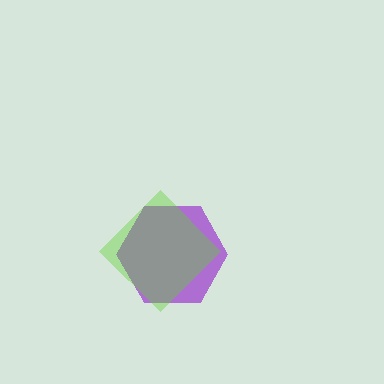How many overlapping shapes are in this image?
There are 2 overlapping shapes in the image.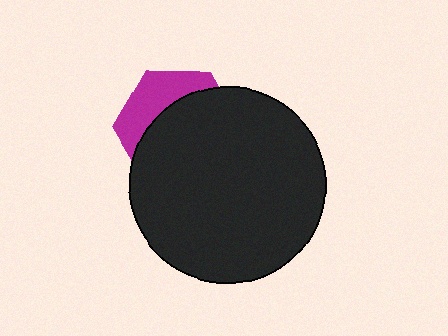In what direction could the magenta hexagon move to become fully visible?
The magenta hexagon could move toward the upper-left. That would shift it out from behind the black circle entirely.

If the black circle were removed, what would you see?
You would see the complete magenta hexagon.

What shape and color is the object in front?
The object in front is a black circle.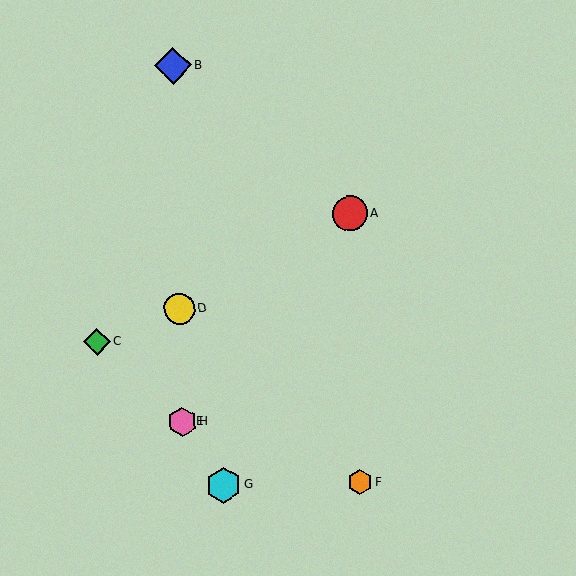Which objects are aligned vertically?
Objects B, D, E, H are aligned vertically.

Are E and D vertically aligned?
Yes, both are at x≈182.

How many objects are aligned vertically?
4 objects (B, D, E, H) are aligned vertically.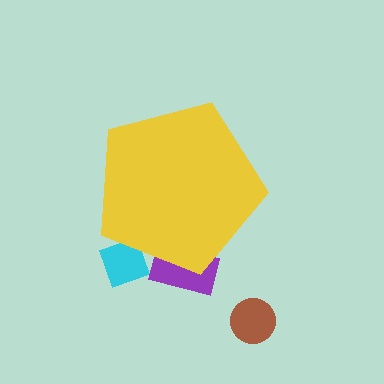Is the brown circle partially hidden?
No, the brown circle is fully visible.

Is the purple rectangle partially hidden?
Yes, the purple rectangle is partially hidden behind the yellow pentagon.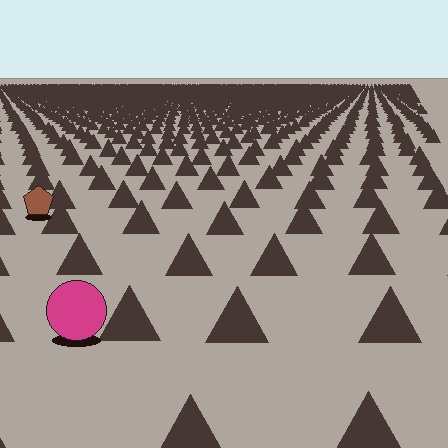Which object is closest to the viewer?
The magenta circle is closest. The texture marks near it are larger and more spread out.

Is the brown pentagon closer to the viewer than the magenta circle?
No. The magenta circle is closer — you can tell from the texture gradient: the ground texture is coarser near it.